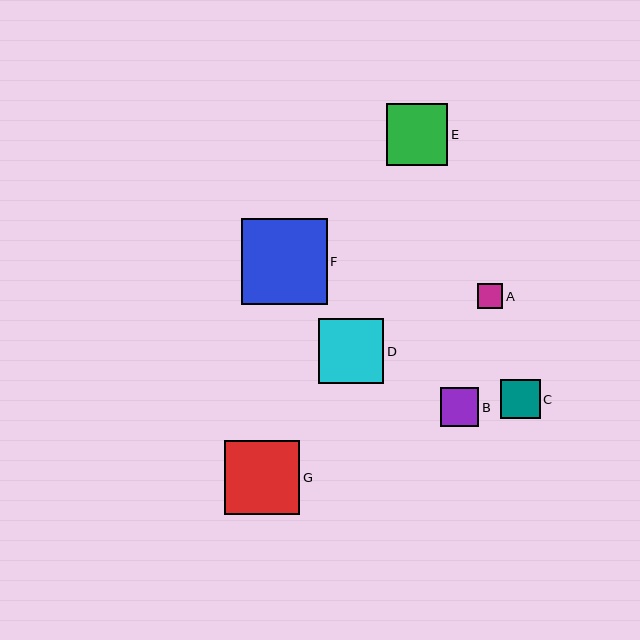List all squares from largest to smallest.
From largest to smallest: F, G, D, E, C, B, A.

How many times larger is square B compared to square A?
Square B is approximately 1.5 times the size of square A.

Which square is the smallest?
Square A is the smallest with a size of approximately 25 pixels.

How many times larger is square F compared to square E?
Square F is approximately 1.4 times the size of square E.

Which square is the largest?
Square F is the largest with a size of approximately 86 pixels.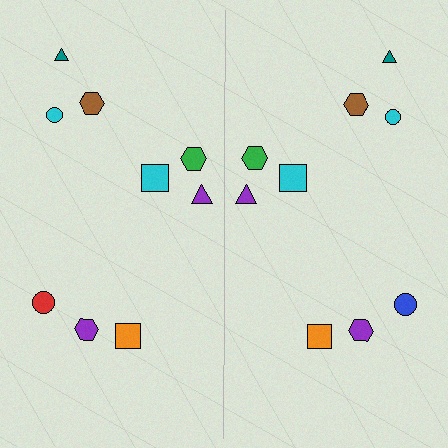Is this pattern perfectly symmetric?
No, the pattern is not perfectly symmetric. The blue circle on the right side breaks the symmetry — its mirror counterpart is red.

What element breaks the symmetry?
The blue circle on the right side breaks the symmetry — its mirror counterpart is red.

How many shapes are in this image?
There are 18 shapes in this image.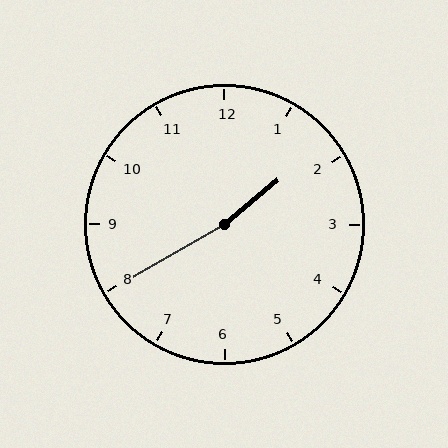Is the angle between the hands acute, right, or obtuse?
It is obtuse.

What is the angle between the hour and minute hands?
Approximately 170 degrees.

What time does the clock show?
1:40.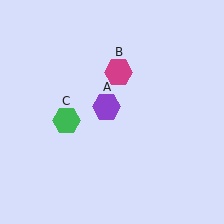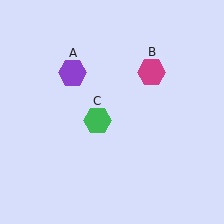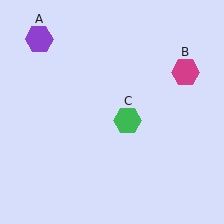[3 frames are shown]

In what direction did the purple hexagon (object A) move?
The purple hexagon (object A) moved up and to the left.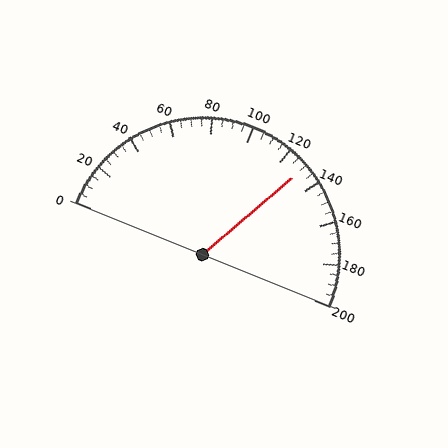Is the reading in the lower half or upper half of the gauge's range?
The reading is in the upper half of the range (0 to 200).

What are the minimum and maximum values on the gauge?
The gauge ranges from 0 to 200.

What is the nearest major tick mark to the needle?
The nearest major tick mark is 120.